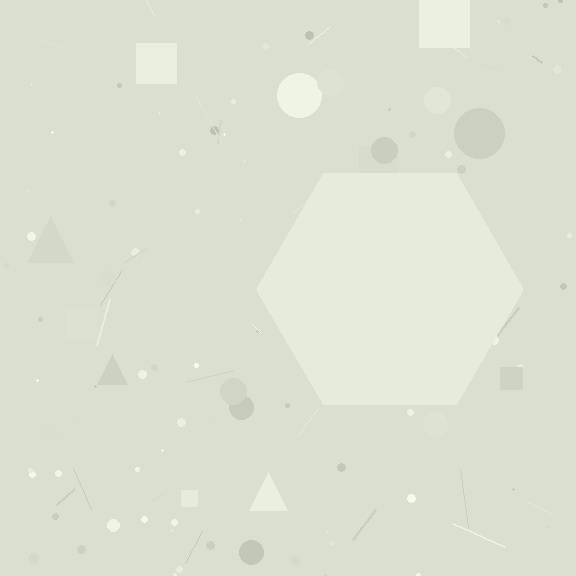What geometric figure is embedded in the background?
A hexagon is embedded in the background.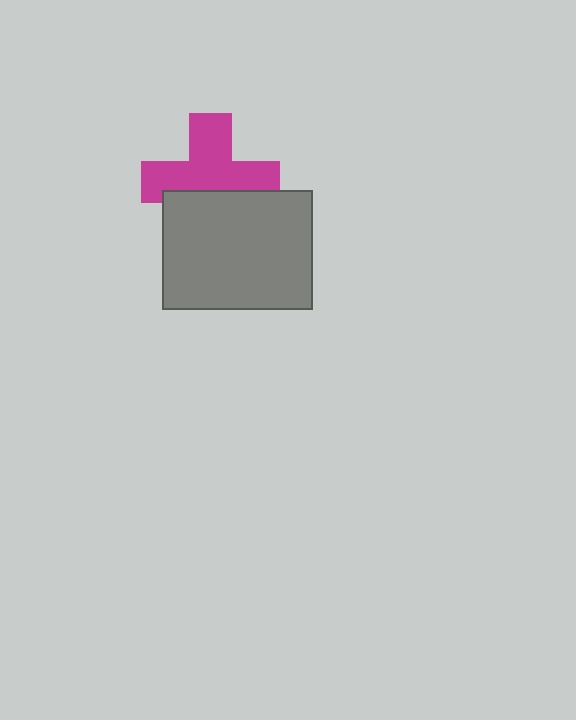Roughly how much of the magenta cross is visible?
About half of it is visible (roughly 63%).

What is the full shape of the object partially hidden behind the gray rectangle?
The partially hidden object is a magenta cross.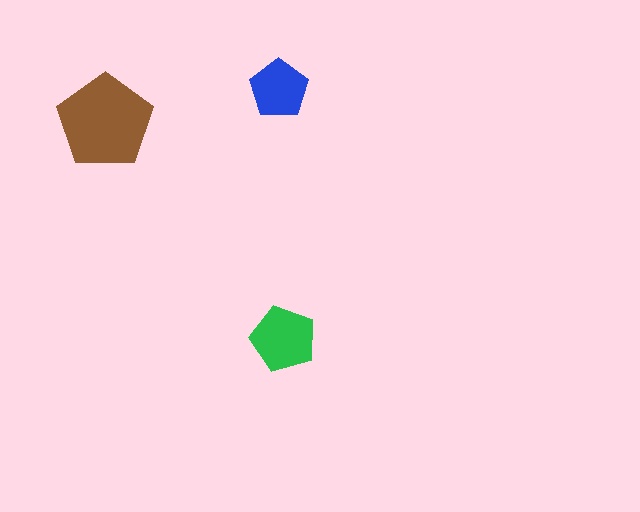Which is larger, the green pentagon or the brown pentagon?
The brown one.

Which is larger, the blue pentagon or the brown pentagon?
The brown one.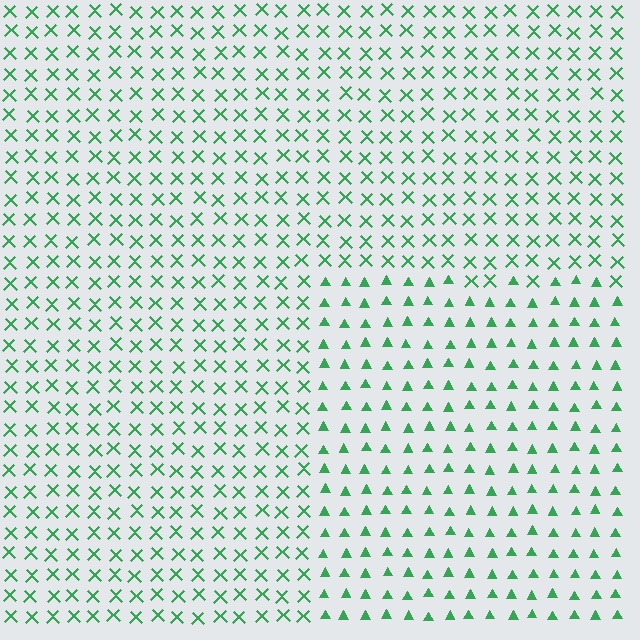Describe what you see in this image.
The image is filled with small green elements arranged in a uniform grid. A rectangle-shaped region contains triangles, while the surrounding area contains X marks. The boundary is defined purely by the change in element shape.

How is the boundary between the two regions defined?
The boundary is defined by a change in element shape: triangles inside vs. X marks outside. All elements share the same color and spacing.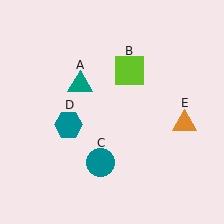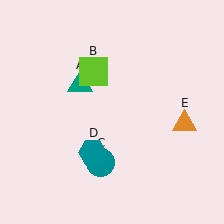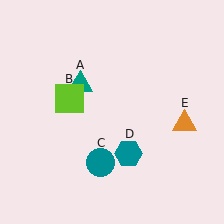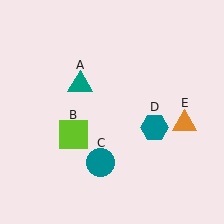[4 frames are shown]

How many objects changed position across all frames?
2 objects changed position: lime square (object B), teal hexagon (object D).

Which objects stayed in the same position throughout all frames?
Teal triangle (object A) and teal circle (object C) and orange triangle (object E) remained stationary.